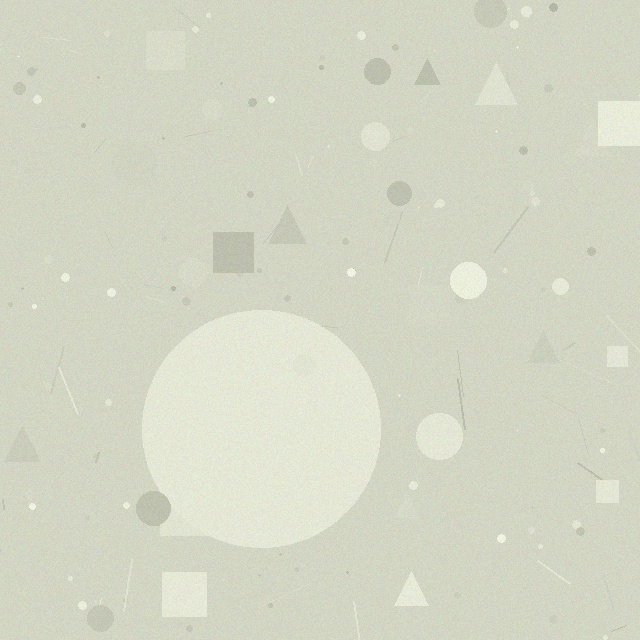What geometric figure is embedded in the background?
A circle is embedded in the background.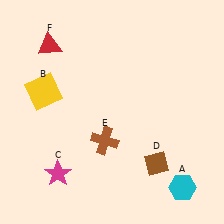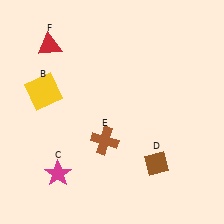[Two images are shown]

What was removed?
The cyan hexagon (A) was removed in Image 2.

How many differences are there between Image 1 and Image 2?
There is 1 difference between the two images.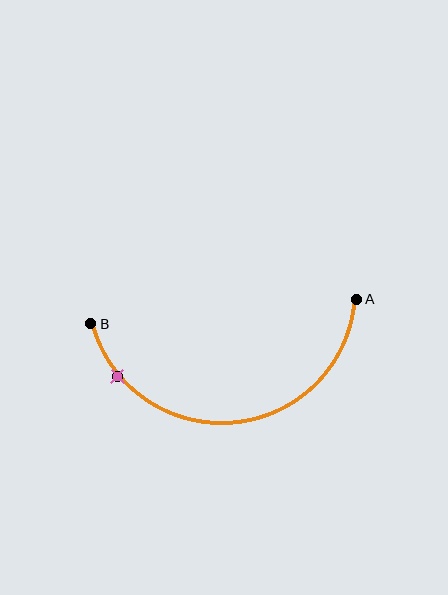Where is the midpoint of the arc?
The arc midpoint is the point on the curve farthest from the straight line joining A and B. It sits below that line.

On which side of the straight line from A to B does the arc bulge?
The arc bulges below the straight line connecting A and B.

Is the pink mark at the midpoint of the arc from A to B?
No. The pink mark lies on the arc but is closer to endpoint B. The arc midpoint would be at the point on the curve equidistant along the arc from both A and B.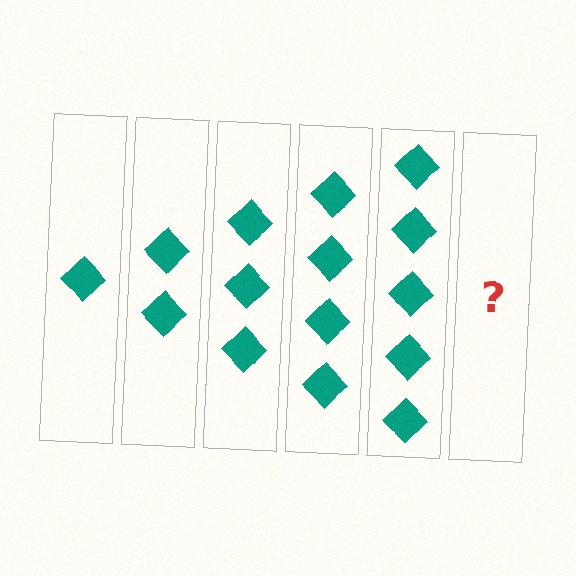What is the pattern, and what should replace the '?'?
The pattern is that each step adds one more diamond. The '?' should be 6 diamonds.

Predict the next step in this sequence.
The next step is 6 diamonds.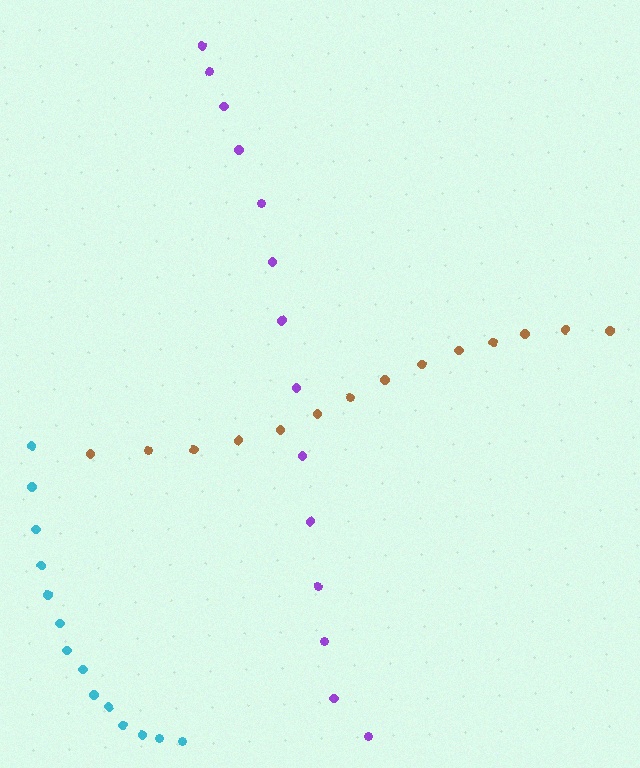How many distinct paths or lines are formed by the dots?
There are 3 distinct paths.